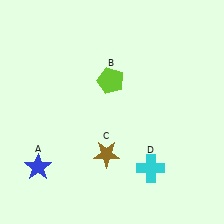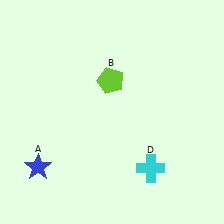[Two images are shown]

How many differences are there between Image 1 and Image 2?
There is 1 difference between the two images.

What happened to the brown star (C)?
The brown star (C) was removed in Image 2. It was in the bottom-left area of Image 1.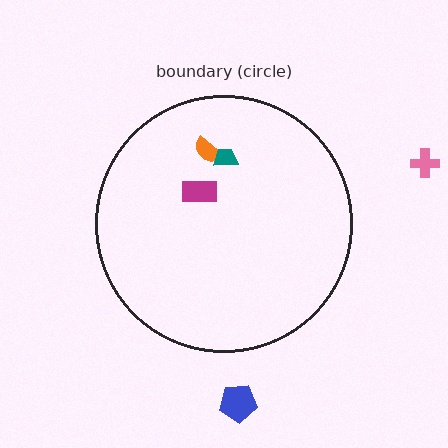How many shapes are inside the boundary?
3 inside, 2 outside.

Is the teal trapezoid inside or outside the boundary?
Inside.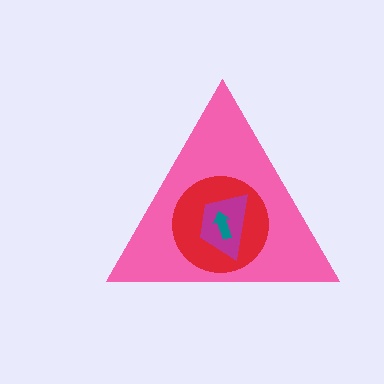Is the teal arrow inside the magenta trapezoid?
Yes.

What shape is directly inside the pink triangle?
The red circle.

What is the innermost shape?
The teal arrow.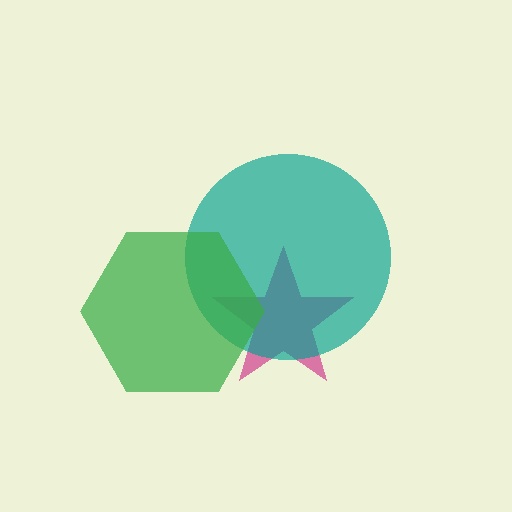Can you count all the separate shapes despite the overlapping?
Yes, there are 3 separate shapes.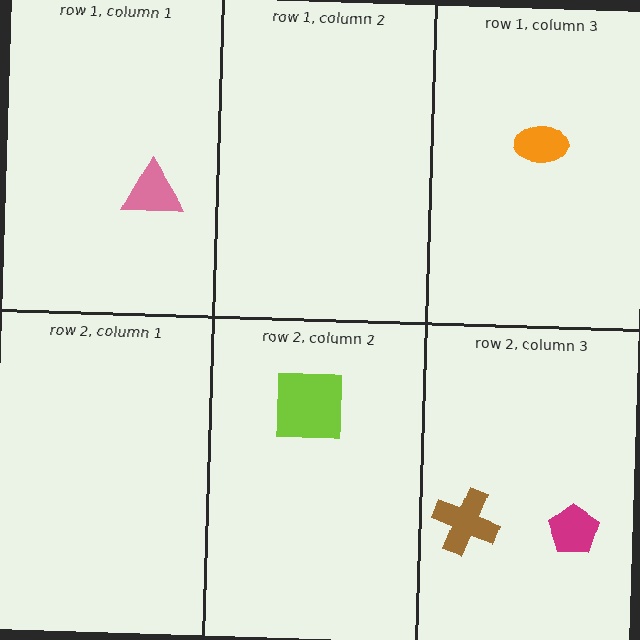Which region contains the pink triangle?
The row 1, column 1 region.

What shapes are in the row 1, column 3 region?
The orange ellipse.